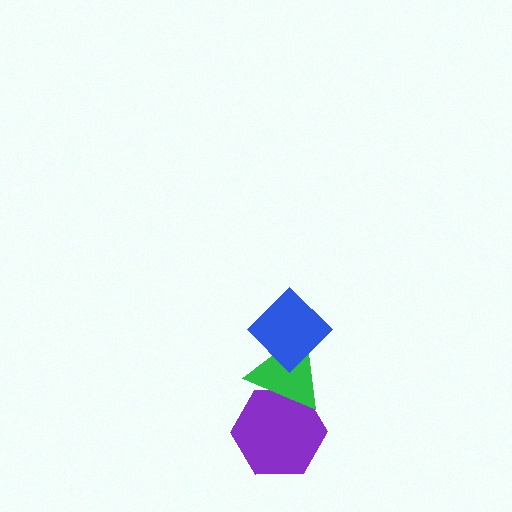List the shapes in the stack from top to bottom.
From top to bottom: the blue diamond, the green triangle, the purple hexagon.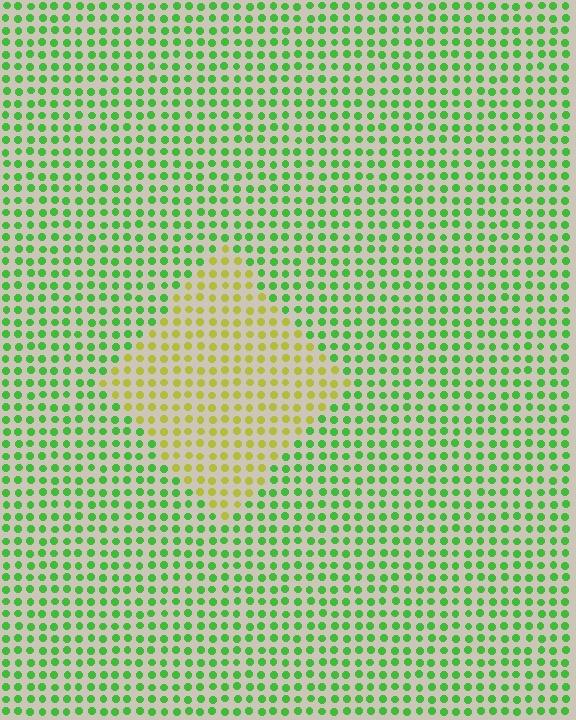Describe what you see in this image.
The image is filled with small green elements in a uniform arrangement. A diamond-shaped region is visible where the elements are tinted to a slightly different hue, forming a subtle color boundary.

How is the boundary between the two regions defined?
The boundary is defined purely by a slight shift in hue (about 52 degrees). Spacing, size, and orientation are identical on both sides.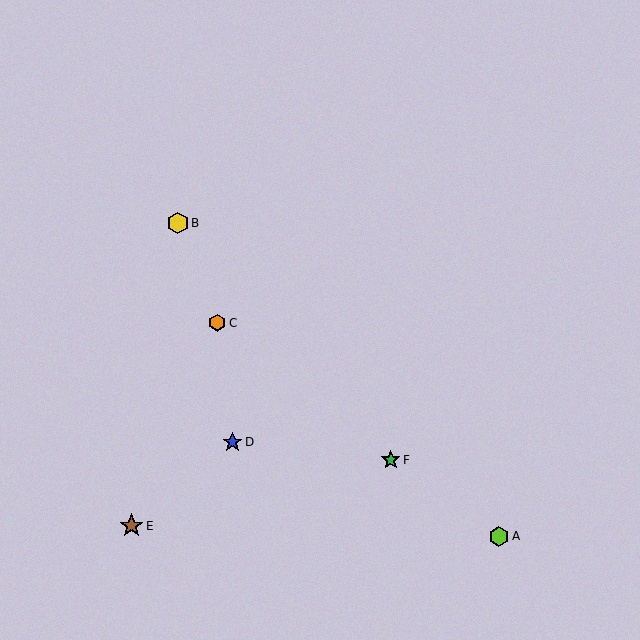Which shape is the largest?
The brown star (labeled E) is the largest.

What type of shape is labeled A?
Shape A is a lime hexagon.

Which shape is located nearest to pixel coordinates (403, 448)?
The green star (labeled F) at (391, 460) is nearest to that location.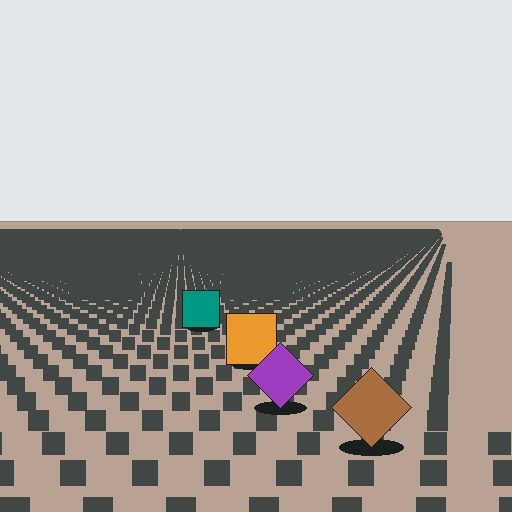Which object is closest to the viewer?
The brown diamond is closest. The texture marks near it are larger and more spread out.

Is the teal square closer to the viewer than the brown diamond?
No. The brown diamond is closer — you can tell from the texture gradient: the ground texture is coarser near it.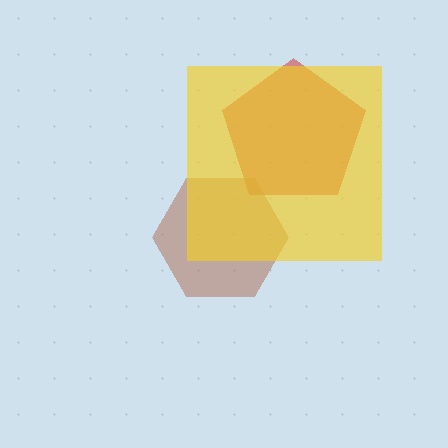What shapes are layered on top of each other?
The layered shapes are: a red pentagon, a brown hexagon, a yellow square.